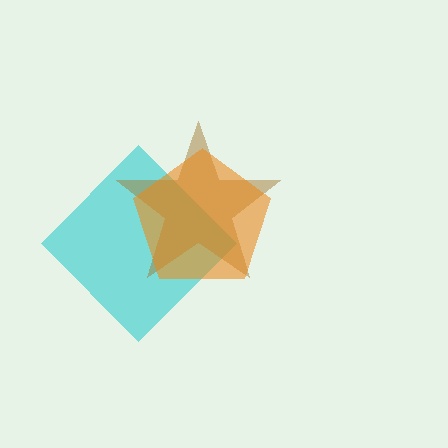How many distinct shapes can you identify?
There are 3 distinct shapes: a cyan diamond, a brown star, an orange pentagon.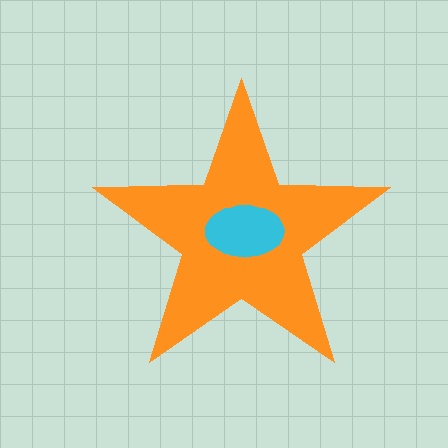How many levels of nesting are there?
2.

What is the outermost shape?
The orange star.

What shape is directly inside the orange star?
The cyan ellipse.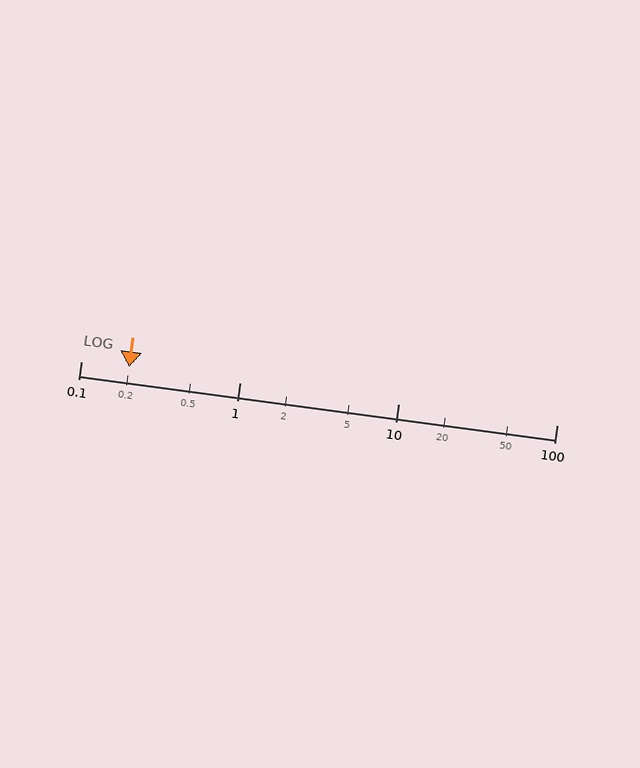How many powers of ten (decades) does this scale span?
The scale spans 3 decades, from 0.1 to 100.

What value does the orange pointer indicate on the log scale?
The pointer indicates approximately 0.2.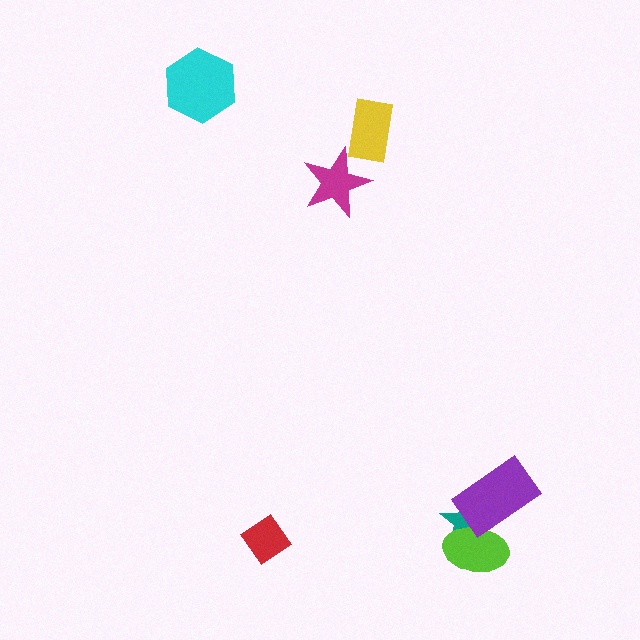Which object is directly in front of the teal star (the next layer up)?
The lime ellipse is directly in front of the teal star.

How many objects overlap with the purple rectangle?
2 objects overlap with the purple rectangle.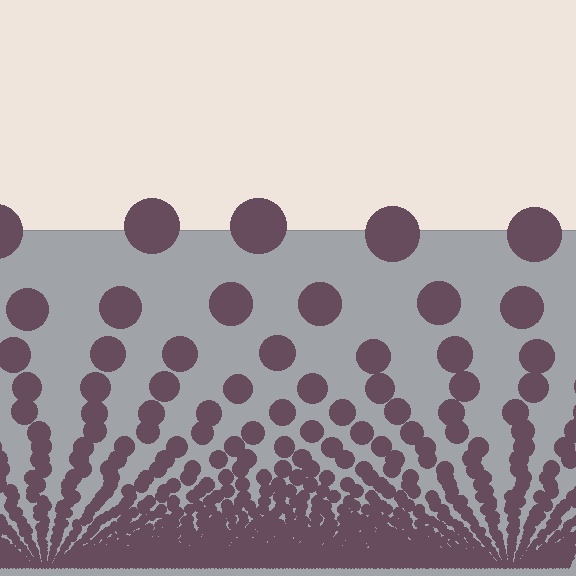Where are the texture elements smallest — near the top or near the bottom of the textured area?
Near the bottom.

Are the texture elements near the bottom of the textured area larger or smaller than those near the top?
Smaller. The gradient is inverted — elements near the bottom are smaller and denser.